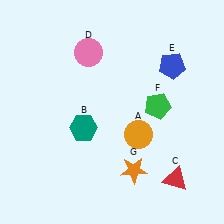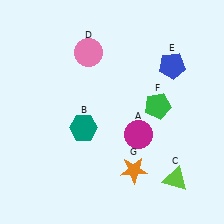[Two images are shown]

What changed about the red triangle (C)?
In Image 1, C is red. In Image 2, it changed to lime.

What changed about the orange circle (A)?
In Image 1, A is orange. In Image 2, it changed to magenta.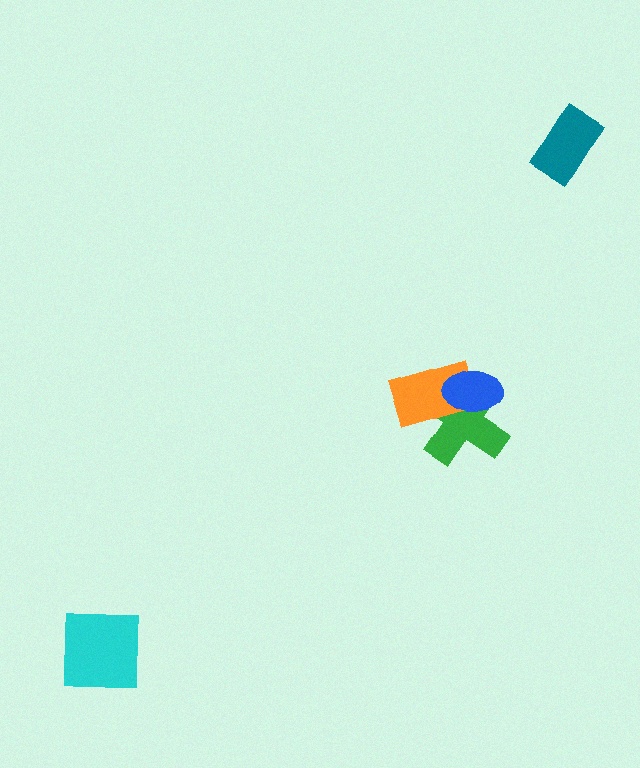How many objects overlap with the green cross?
2 objects overlap with the green cross.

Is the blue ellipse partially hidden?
No, no other shape covers it.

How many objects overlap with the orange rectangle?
2 objects overlap with the orange rectangle.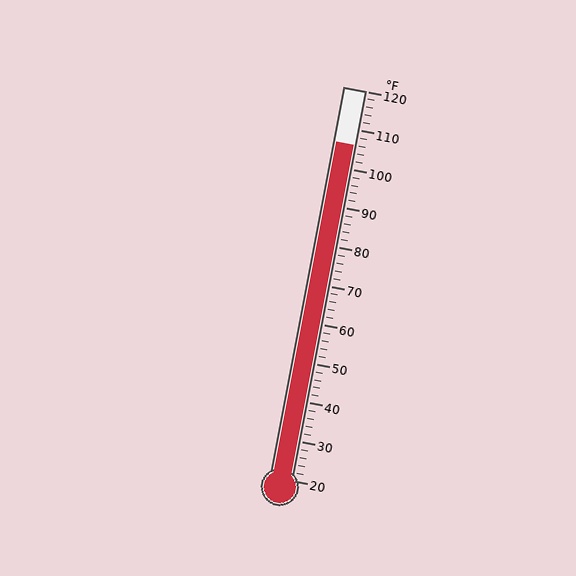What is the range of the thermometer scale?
The thermometer scale ranges from 20°F to 120°F.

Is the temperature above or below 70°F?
The temperature is above 70°F.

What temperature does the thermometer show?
The thermometer shows approximately 106°F.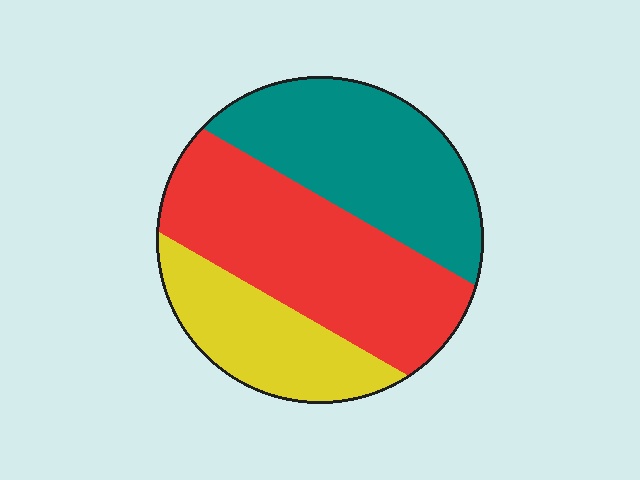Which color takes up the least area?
Yellow, at roughly 20%.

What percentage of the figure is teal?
Teal covers about 35% of the figure.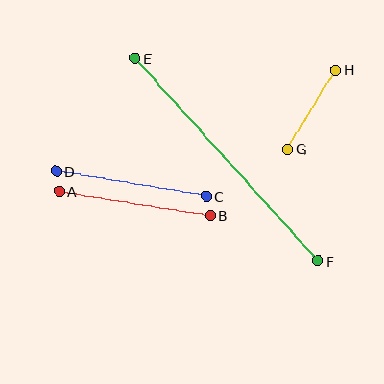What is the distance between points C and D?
The distance is approximately 153 pixels.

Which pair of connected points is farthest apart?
Points E and F are farthest apart.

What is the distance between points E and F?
The distance is approximately 273 pixels.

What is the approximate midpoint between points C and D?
The midpoint is at approximately (131, 184) pixels.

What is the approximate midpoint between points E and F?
The midpoint is at approximately (226, 160) pixels.